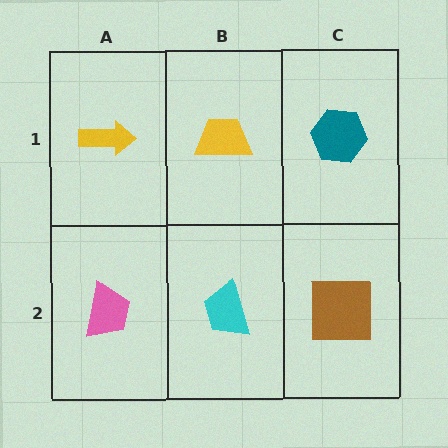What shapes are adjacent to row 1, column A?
A pink trapezoid (row 2, column A), a yellow trapezoid (row 1, column B).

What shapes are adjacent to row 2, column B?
A yellow trapezoid (row 1, column B), a pink trapezoid (row 2, column A), a brown square (row 2, column C).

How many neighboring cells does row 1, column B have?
3.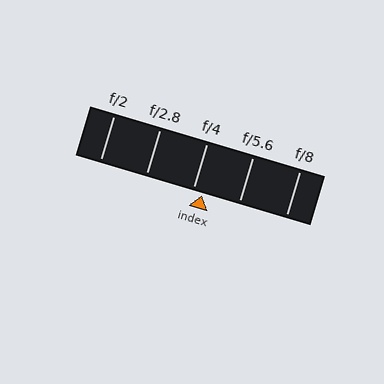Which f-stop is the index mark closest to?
The index mark is closest to f/4.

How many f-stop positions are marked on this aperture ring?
There are 5 f-stop positions marked.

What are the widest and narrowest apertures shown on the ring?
The widest aperture shown is f/2 and the narrowest is f/8.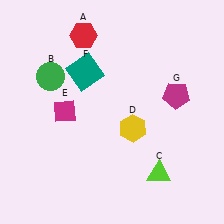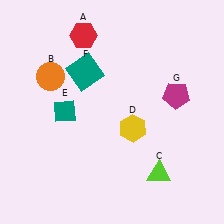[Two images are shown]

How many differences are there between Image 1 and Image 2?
There are 2 differences between the two images.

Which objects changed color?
B changed from green to orange. E changed from magenta to teal.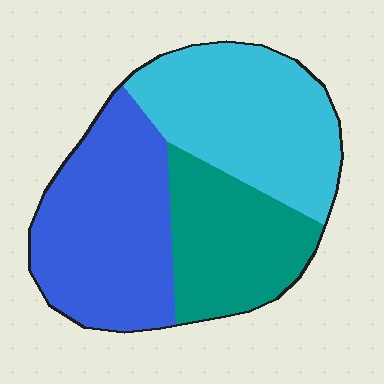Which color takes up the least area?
Teal, at roughly 25%.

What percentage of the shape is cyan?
Cyan takes up about three eighths (3/8) of the shape.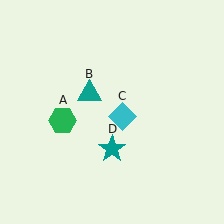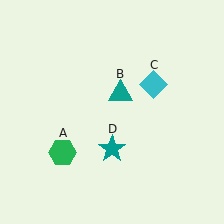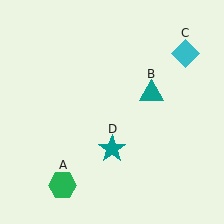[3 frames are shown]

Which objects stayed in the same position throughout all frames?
Teal star (object D) remained stationary.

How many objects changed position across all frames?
3 objects changed position: green hexagon (object A), teal triangle (object B), cyan diamond (object C).